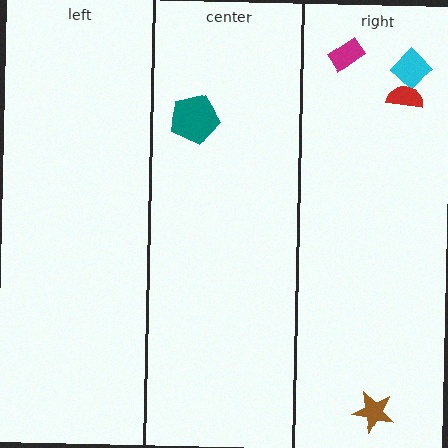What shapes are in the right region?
The brown star, the cyan diamond, the magenta rectangle, the red semicircle.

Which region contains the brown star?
The right region.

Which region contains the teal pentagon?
The center region.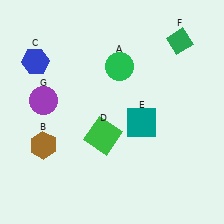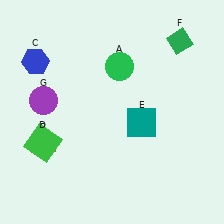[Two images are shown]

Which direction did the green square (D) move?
The green square (D) moved left.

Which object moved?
The green square (D) moved left.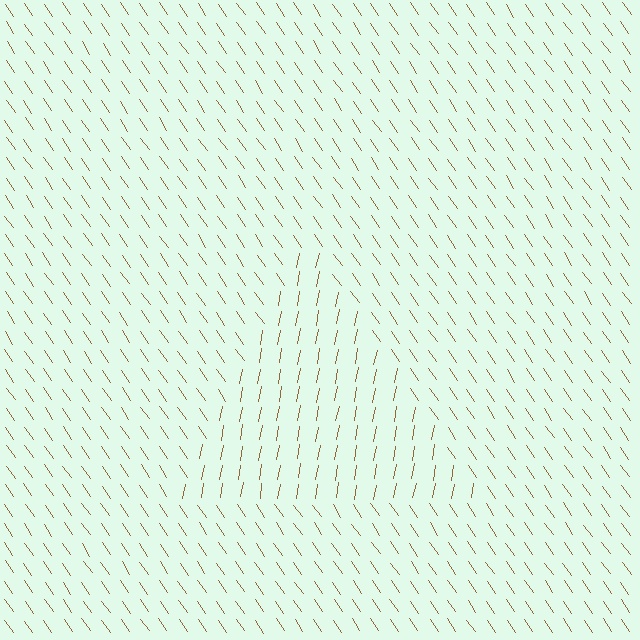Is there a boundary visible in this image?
Yes, there is a texture boundary formed by a change in line orientation.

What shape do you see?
I see a triangle.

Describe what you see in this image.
The image is filled with small brown line segments. A triangle region in the image has lines oriented differently from the surrounding lines, creating a visible texture boundary.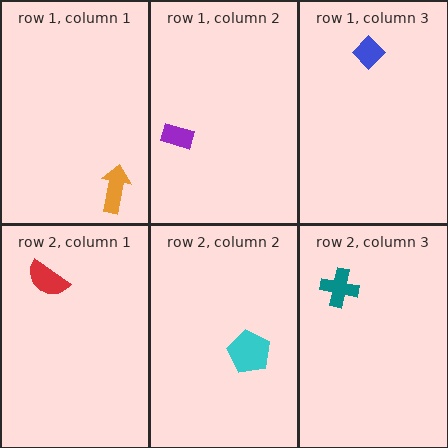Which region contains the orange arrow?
The row 1, column 1 region.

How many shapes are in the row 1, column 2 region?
1.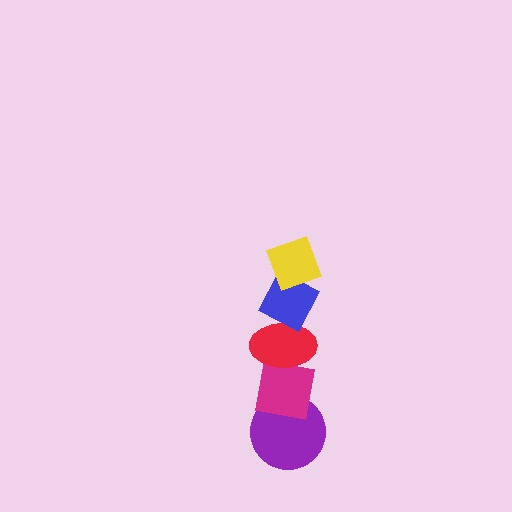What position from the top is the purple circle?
The purple circle is 5th from the top.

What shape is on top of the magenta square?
The red ellipse is on top of the magenta square.